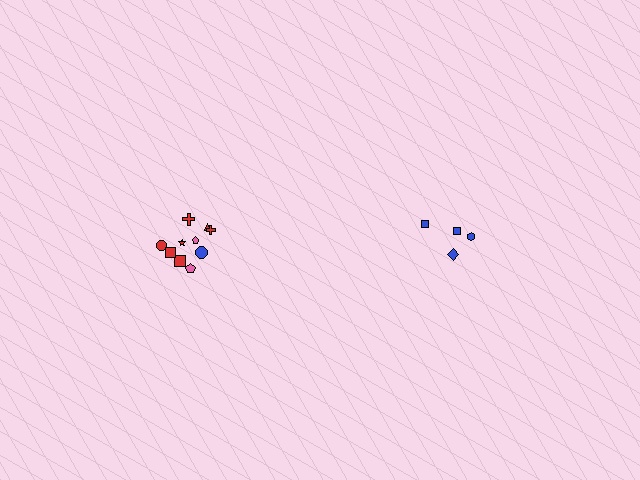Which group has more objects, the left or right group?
The left group.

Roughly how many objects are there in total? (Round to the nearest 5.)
Roughly 15 objects in total.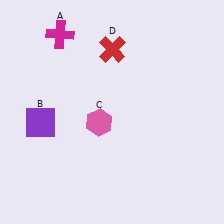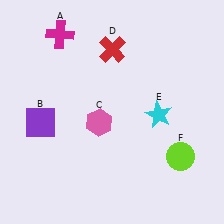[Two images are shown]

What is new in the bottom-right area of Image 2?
A cyan star (E) was added in the bottom-right area of Image 2.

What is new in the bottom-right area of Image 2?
A lime circle (F) was added in the bottom-right area of Image 2.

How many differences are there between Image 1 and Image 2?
There are 2 differences between the two images.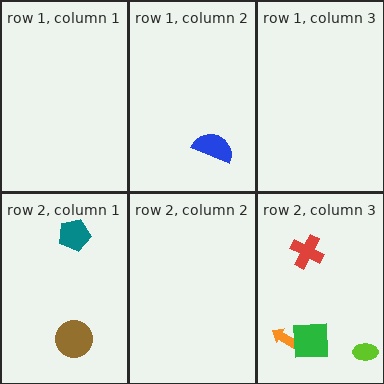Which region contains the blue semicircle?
The row 1, column 2 region.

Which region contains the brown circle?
The row 2, column 1 region.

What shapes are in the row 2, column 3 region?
The lime ellipse, the orange arrow, the green square, the red cross.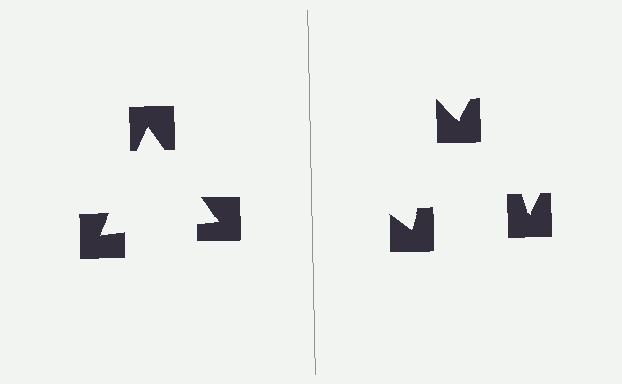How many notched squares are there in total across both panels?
6 — 3 on each side.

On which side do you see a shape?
An illusory triangle appears on the left side. On the right side the wedge cuts are rotated, so no coherent shape forms.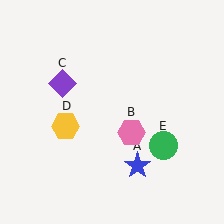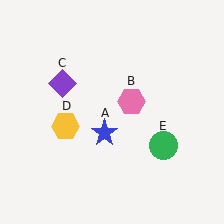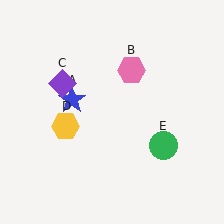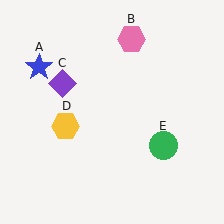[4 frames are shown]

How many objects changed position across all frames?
2 objects changed position: blue star (object A), pink hexagon (object B).